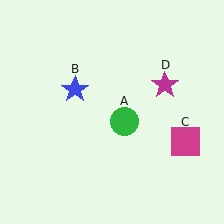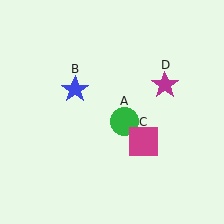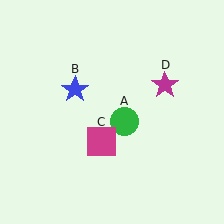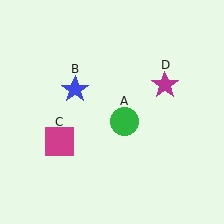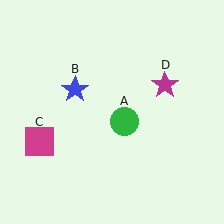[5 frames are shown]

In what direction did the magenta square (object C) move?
The magenta square (object C) moved left.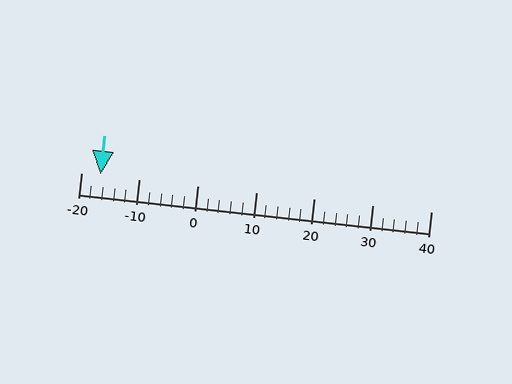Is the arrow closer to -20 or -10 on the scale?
The arrow is closer to -20.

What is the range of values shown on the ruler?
The ruler shows values from -20 to 40.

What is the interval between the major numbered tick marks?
The major tick marks are spaced 10 units apart.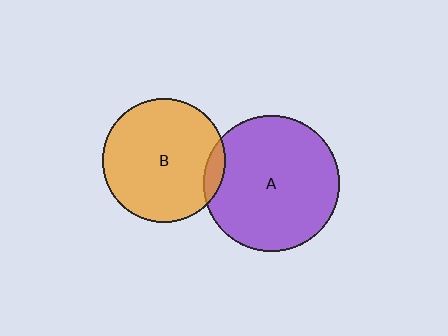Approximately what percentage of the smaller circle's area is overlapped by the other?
Approximately 10%.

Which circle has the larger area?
Circle A (purple).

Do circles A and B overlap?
Yes.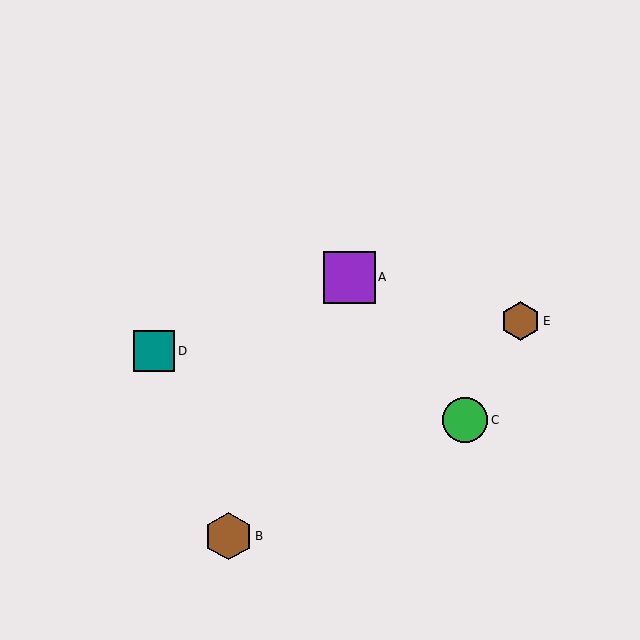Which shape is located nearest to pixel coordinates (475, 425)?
The green circle (labeled C) at (465, 420) is nearest to that location.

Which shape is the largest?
The purple square (labeled A) is the largest.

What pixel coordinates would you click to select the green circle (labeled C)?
Click at (465, 420) to select the green circle C.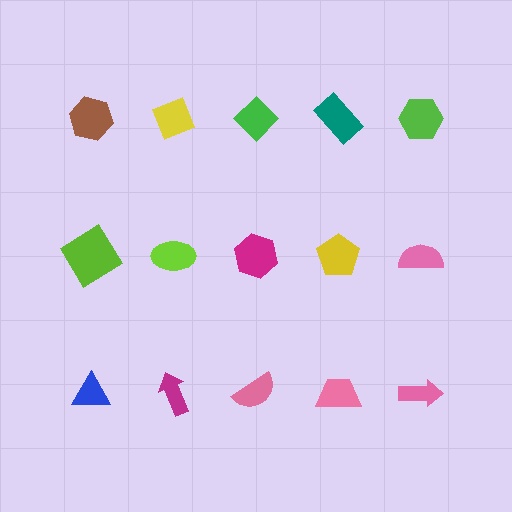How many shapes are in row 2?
5 shapes.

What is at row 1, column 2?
A yellow diamond.